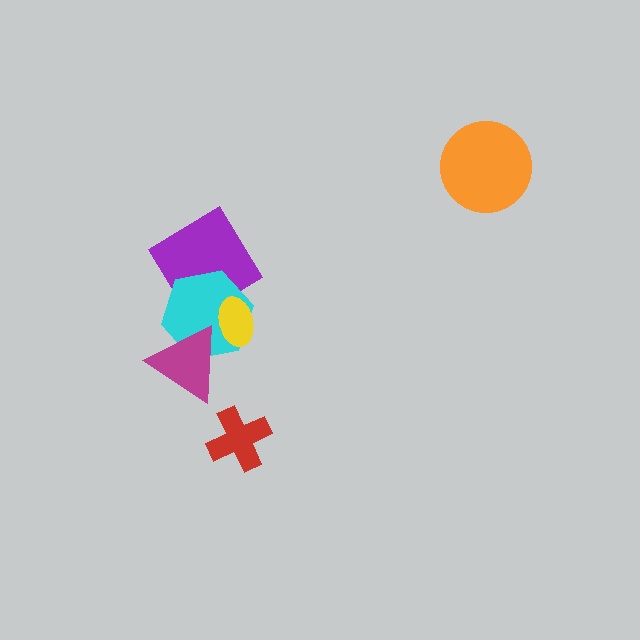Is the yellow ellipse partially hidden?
No, no other shape covers it.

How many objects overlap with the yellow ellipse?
1 object overlaps with the yellow ellipse.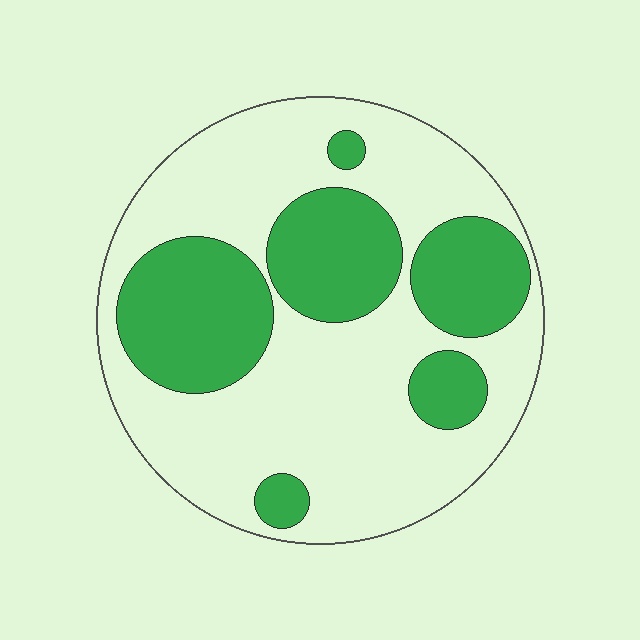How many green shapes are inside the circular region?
6.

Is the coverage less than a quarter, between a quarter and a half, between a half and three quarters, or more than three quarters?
Between a quarter and a half.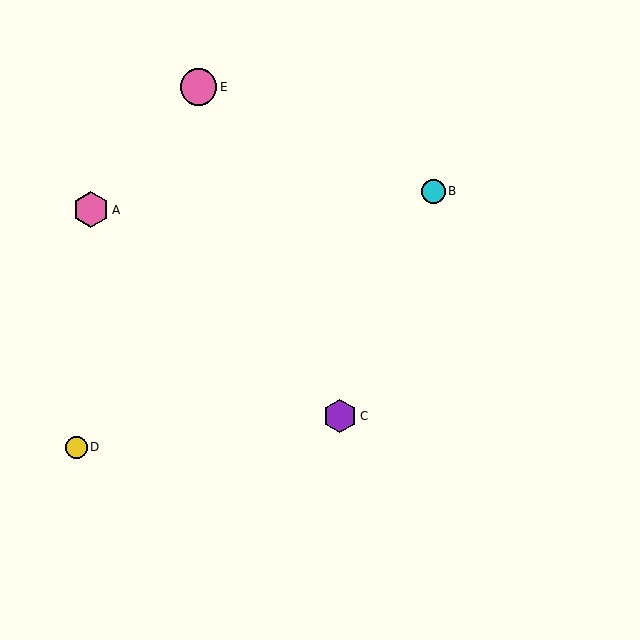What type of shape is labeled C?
Shape C is a purple hexagon.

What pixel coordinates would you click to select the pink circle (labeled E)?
Click at (199, 87) to select the pink circle E.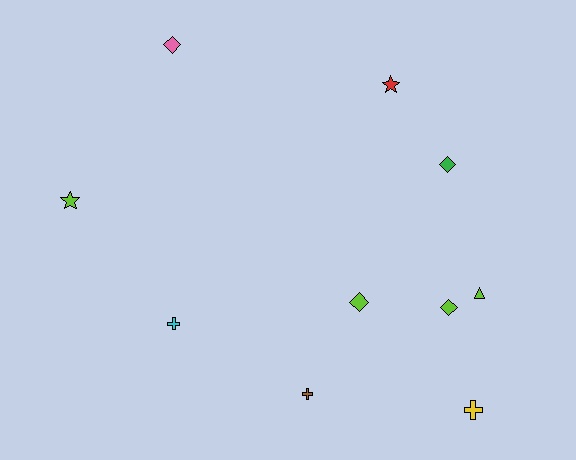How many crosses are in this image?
There are 3 crosses.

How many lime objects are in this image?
There are 4 lime objects.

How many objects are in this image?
There are 10 objects.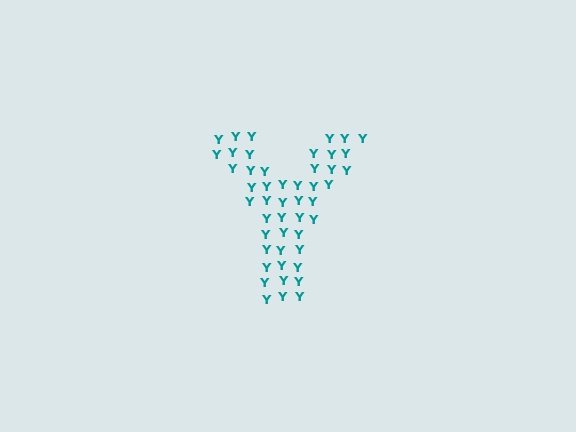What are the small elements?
The small elements are letter Y's.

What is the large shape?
The large shape is the letter Y.